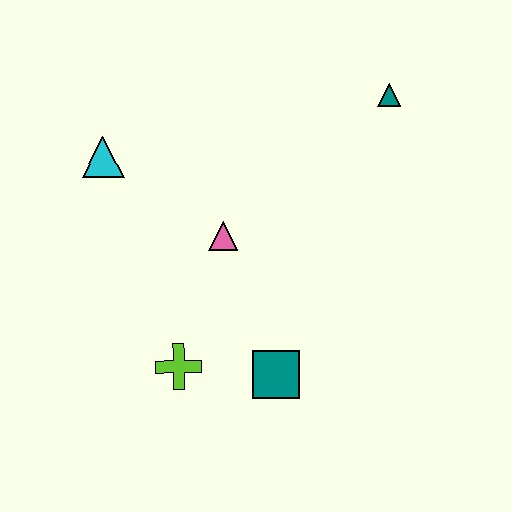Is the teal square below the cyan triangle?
Yes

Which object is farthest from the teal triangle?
The lime cross is farthest from the teal triangle.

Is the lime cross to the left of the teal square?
Yes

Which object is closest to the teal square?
The lime cross is closest to the teal square.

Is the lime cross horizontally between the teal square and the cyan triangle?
Yes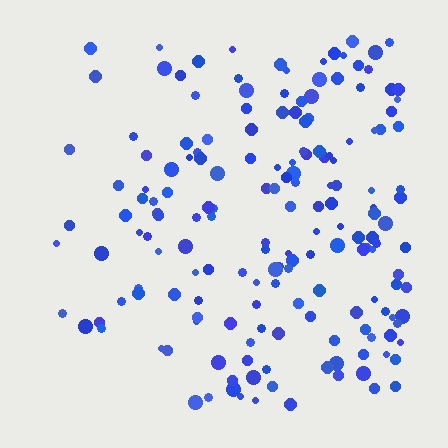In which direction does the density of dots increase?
From left to right, with the right side densest.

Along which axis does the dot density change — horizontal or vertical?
Horizontal.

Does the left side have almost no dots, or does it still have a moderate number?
Still a moderate number, just noticeably fewer than the right.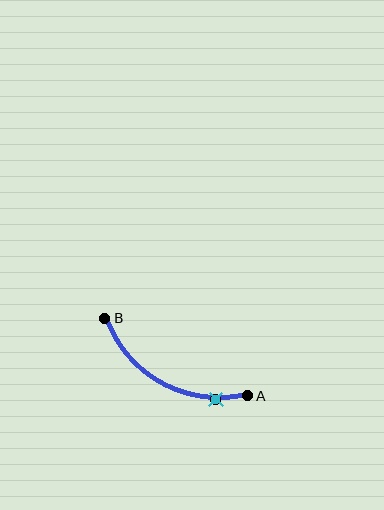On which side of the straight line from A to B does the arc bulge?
The arc bulges below the straight line connecting A and B.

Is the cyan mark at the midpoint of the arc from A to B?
No. The cyan mark lies on the arc but is closer to endpoint A. The arc midpoint would be at the point on the curve equidistant along the arc from both A and B.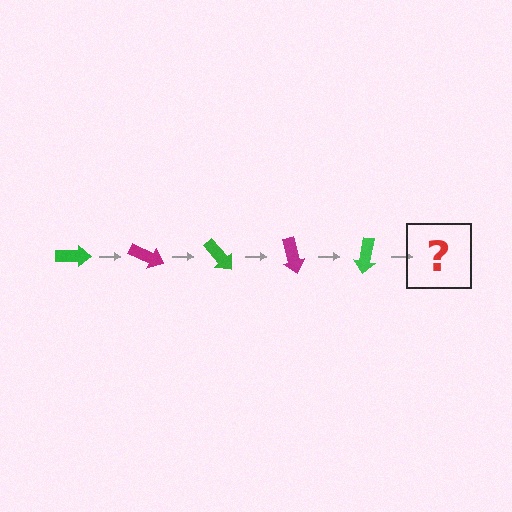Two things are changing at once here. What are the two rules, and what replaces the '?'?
The two rules are that it rotates 25 degrees each step and the color cycles through green and magenta. The '?' should be a magenta arrow, rotated 125 degrees from the start.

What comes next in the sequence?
The next element should be a magenta arrow, rotated 125 degrees from the start.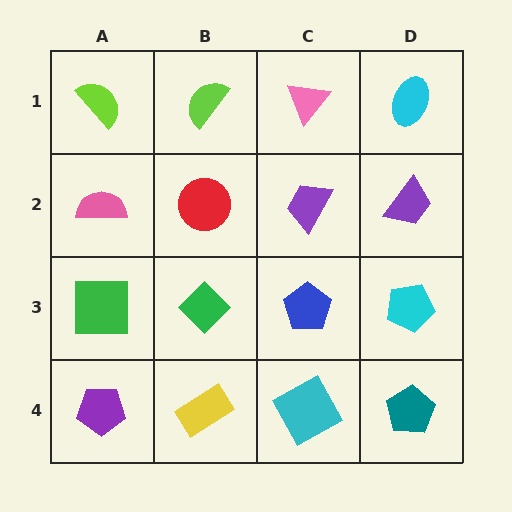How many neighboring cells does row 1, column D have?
2.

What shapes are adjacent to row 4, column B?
A green diamond (row 3, column B), a purple pentagon (row 4, column A), a cyan square (row 4, column C).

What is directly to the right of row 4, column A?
A yellow rectangle.